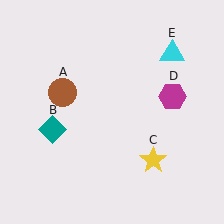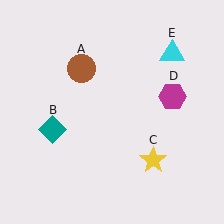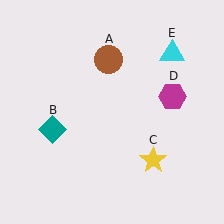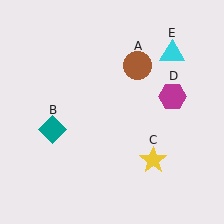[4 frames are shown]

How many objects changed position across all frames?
1 object changed position: brown circle (object A).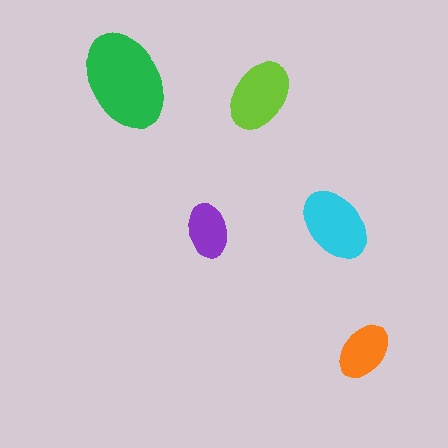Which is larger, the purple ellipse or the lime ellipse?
The lime one.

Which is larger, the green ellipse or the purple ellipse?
The green one.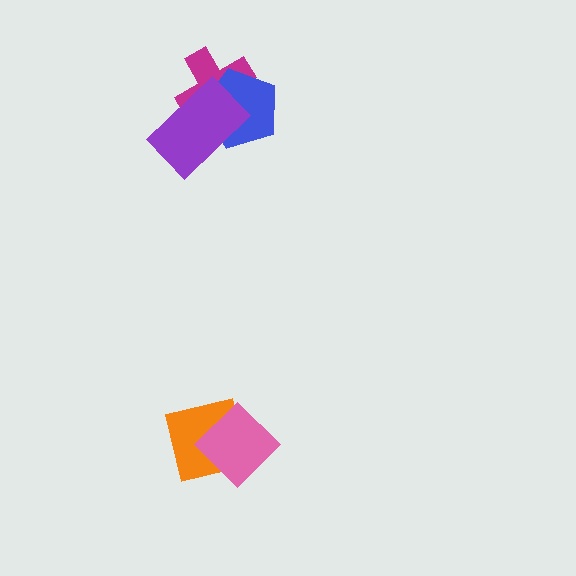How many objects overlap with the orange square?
1 object overlaps with the orange square.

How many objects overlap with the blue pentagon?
2 objects overlap with the blue pentagon.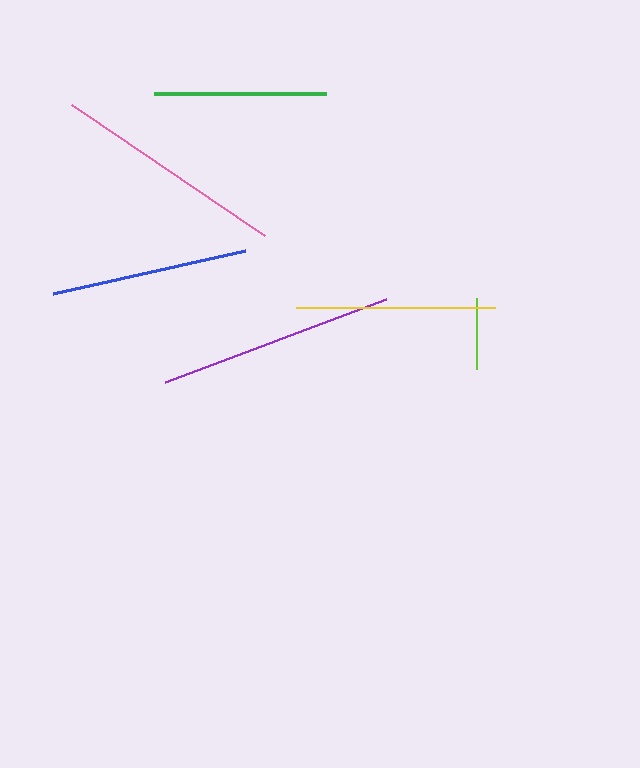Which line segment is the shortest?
The lime line is the shortest at approximately 71 pixels.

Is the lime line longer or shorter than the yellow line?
The yellow line is longer than the lime line.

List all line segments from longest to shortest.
From longest to shortest: purple, pink, yellow, blue, green, lime.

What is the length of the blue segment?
The blue segment is approximately 196 pixels long.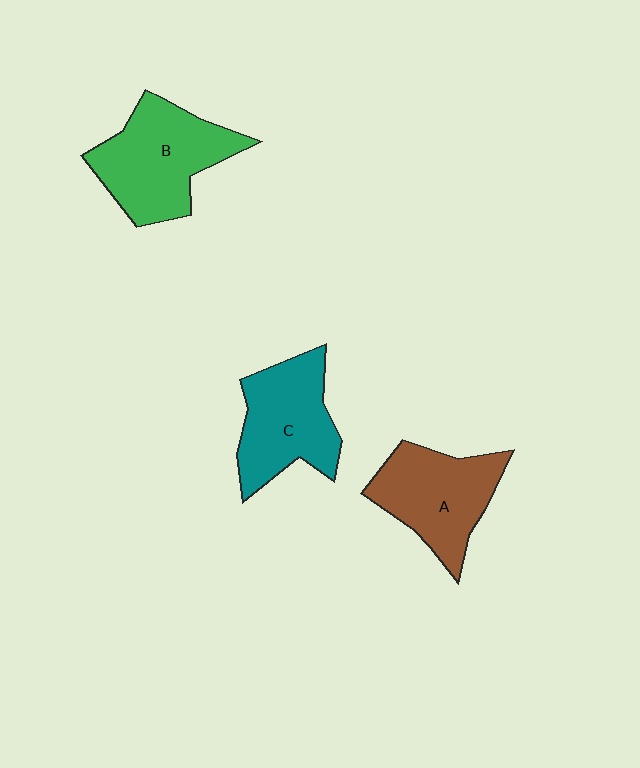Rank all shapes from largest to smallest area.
From largest to smallest: B (green), C (teal), A (brown).